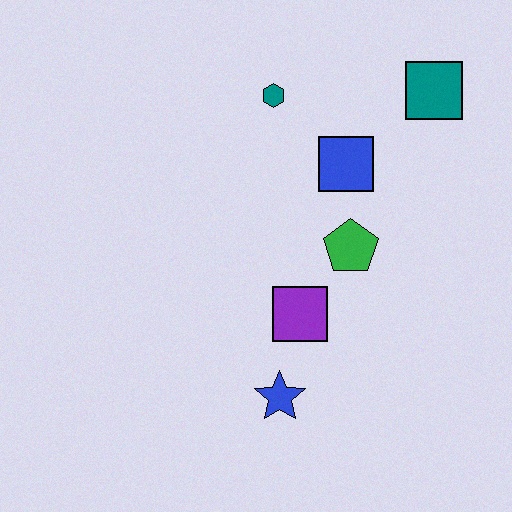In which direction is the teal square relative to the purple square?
The teal square is above the purple square.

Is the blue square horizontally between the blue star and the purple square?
No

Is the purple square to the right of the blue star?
Yes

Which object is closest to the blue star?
The purple square is closest to the blue star.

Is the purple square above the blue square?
No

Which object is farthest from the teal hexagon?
The blue star is farthest from the teal hexagon.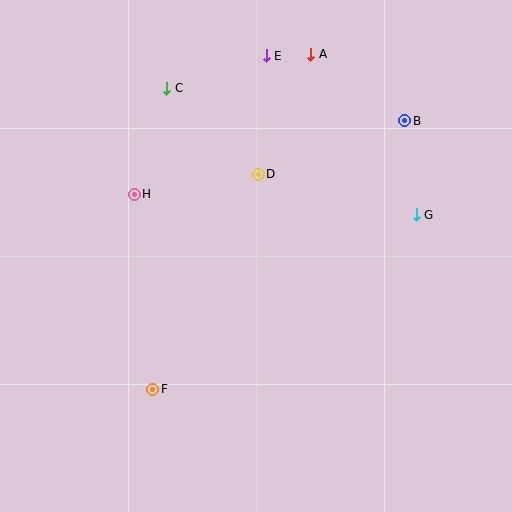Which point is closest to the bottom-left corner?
Point F is closest to the bottom-left corner.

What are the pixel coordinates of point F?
Point F is at (153, 389).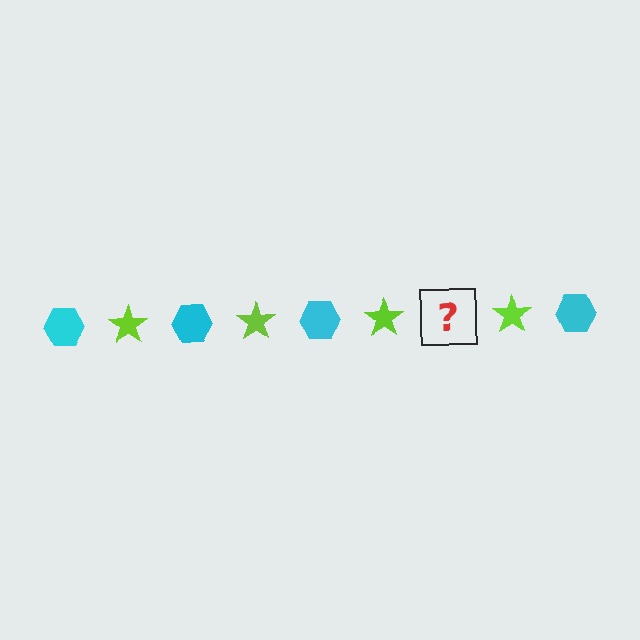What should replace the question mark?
The question mark should be replaced with a cyan hexagon.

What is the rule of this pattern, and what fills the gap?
The rule is that the pattern alternates between cyan hexagon and lime star. The gap should be filled with a cyan hexagon.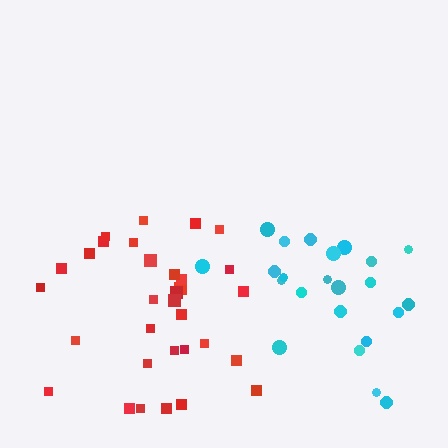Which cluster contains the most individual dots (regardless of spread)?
Red (32).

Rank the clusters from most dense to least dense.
cyan, red.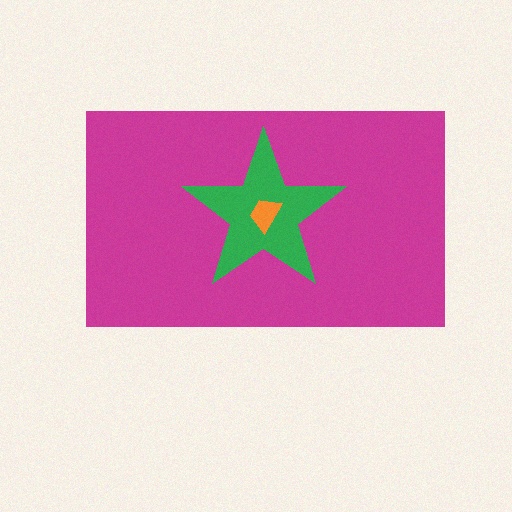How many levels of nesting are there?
3.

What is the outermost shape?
The magenta rectangle.